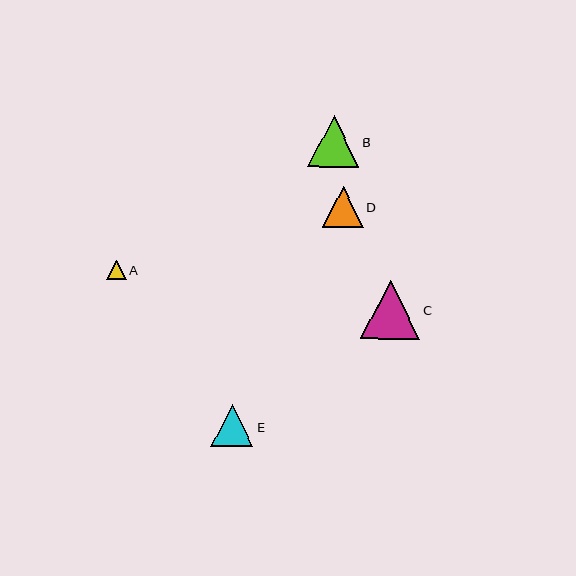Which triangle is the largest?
Triangle C is the largest with a size of approximately 59 pixels.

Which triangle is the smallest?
Triangle A is the smallest with a size of approximately 20 pixels.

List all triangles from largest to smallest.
From largest to smallest: C, B, E, D, A.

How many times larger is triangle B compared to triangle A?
Triangle B is approximately 2.6 times the size of triangle A.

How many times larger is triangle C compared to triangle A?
Triangle C is approximately 3.0 times the size of triangle A.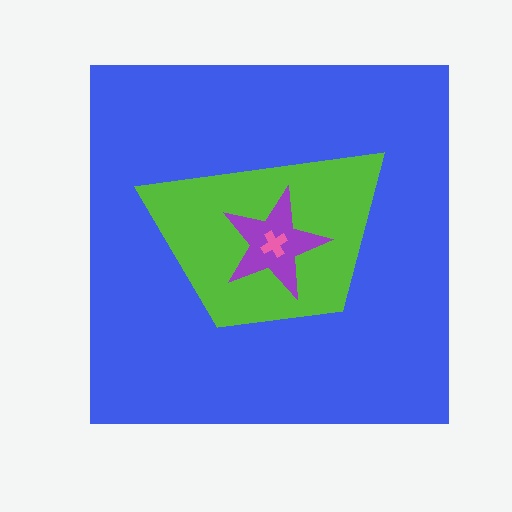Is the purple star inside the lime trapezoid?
Yes.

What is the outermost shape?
The blue square.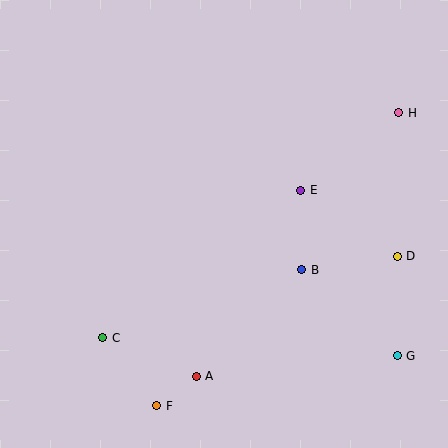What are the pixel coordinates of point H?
Point H is at (399, 113).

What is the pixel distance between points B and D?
The distance between B and D is 96 pixels.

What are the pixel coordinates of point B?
Point B is at (302, 270).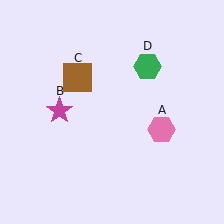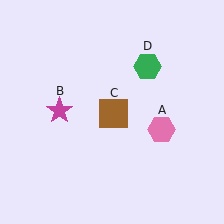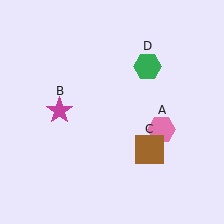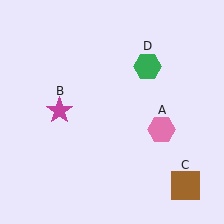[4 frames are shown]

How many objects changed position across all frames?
1 object changed position: brown square (object C).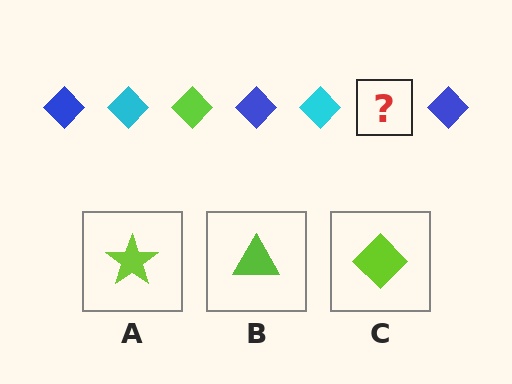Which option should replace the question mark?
Option C.